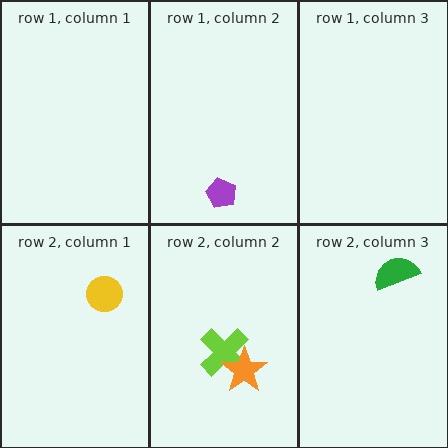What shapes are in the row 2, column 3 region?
The green semicircle.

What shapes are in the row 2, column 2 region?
The lime cross, the orange star.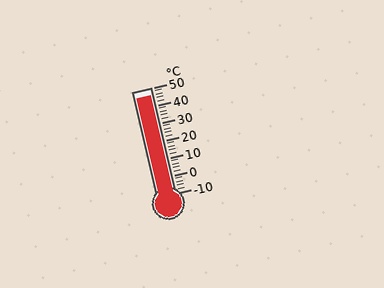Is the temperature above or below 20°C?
The temperature is above 20°C.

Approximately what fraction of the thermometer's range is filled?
The thermometer is filled to approximately 95% of its range.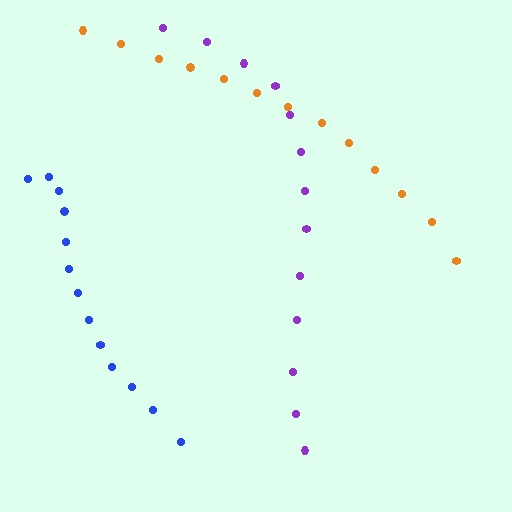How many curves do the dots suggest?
There are 3 distinct paths.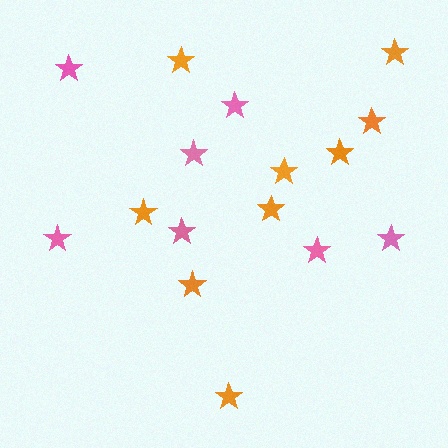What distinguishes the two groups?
There are 2 groups: one group of orange stars (9) and one group of pink stars (7).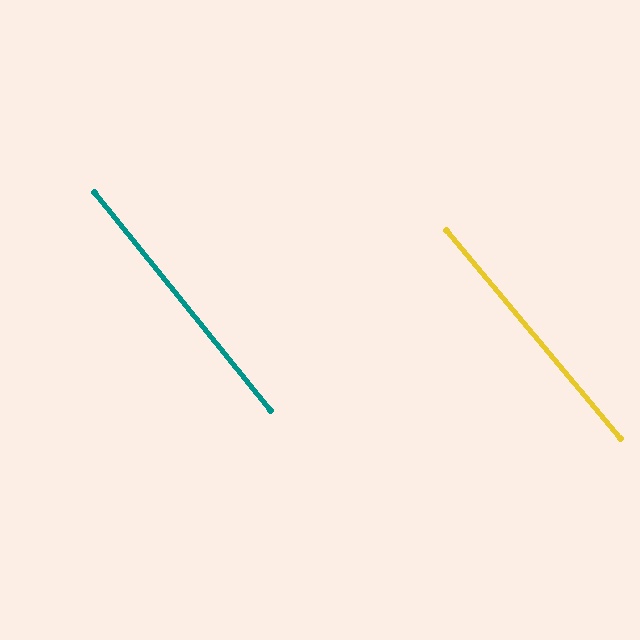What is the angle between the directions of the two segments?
Approximately 1 degree.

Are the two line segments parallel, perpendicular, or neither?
Parallel — their directions differ by only 0.9°.